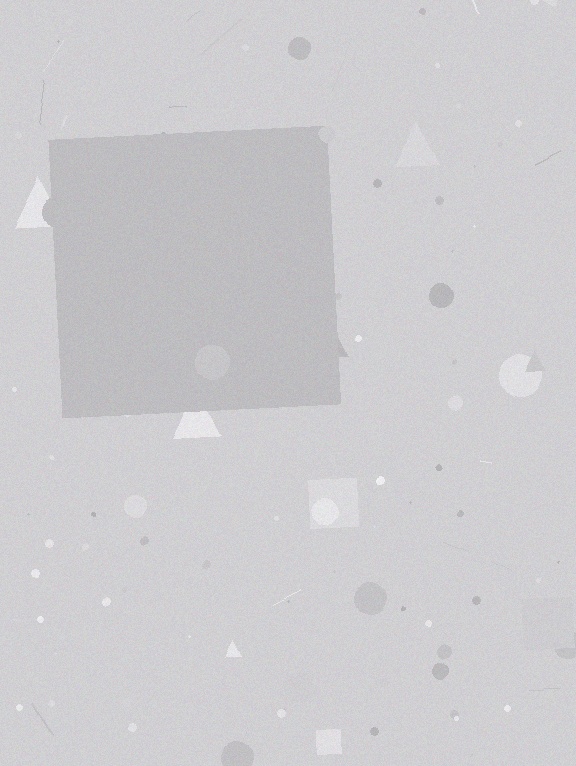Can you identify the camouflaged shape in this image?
The camouflaged shape is a square.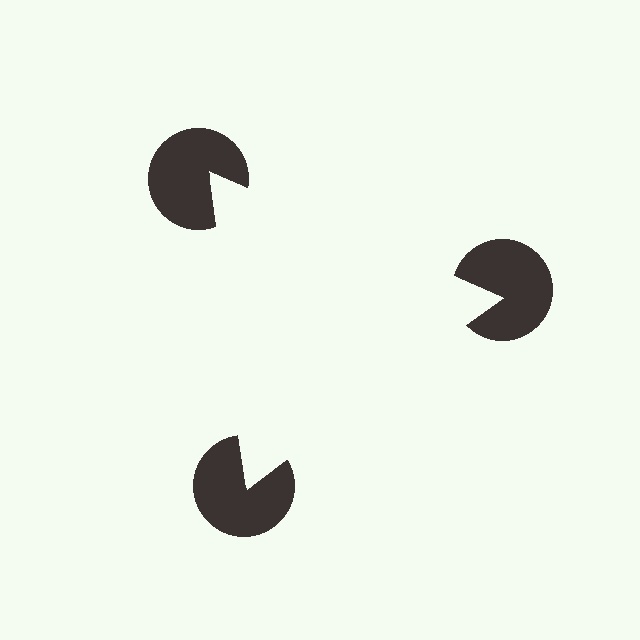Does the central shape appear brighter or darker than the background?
It typically appears slightly brighter than the background, even though no actual brightness change is drawn.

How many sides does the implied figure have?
3 sides.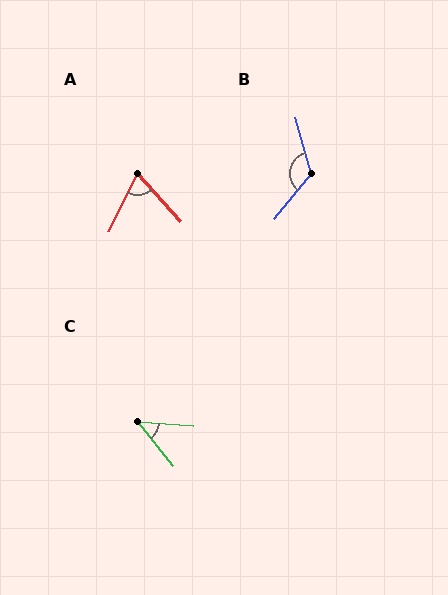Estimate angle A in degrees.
Approximately 68 degrees.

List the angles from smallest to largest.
C (47°), A (68°), B (125°).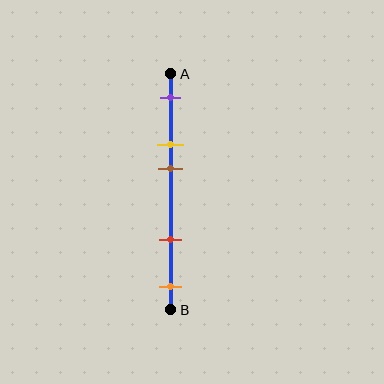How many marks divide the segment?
There are 5 marks dividing the segment.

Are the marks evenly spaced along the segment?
No, the marks are not evenly spaced.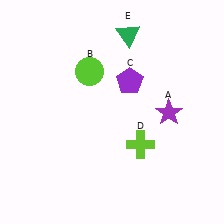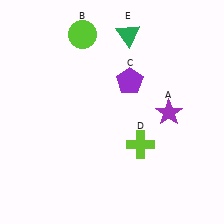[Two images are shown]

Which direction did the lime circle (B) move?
The lime circle (B) moved up.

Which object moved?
The lime circle (B) moved up.